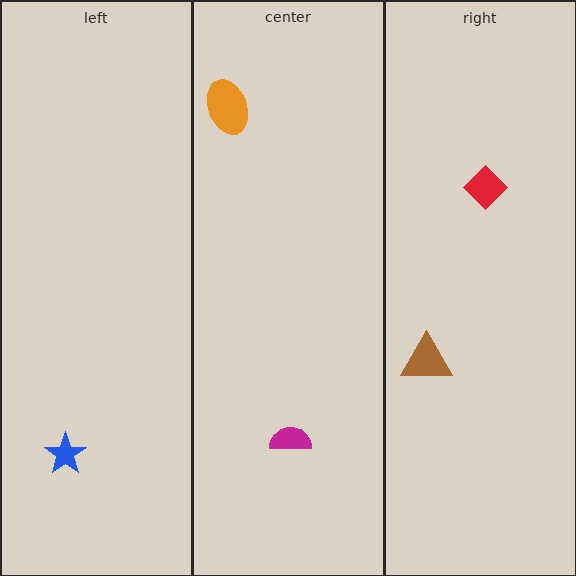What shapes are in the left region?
The blue star.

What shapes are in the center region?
The orange ellipse, the magenta semicircle.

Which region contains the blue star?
The left region.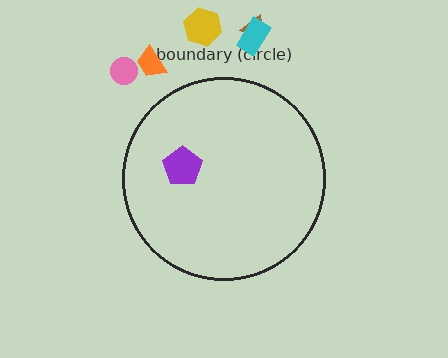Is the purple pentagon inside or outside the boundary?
Inside.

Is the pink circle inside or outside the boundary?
Outside.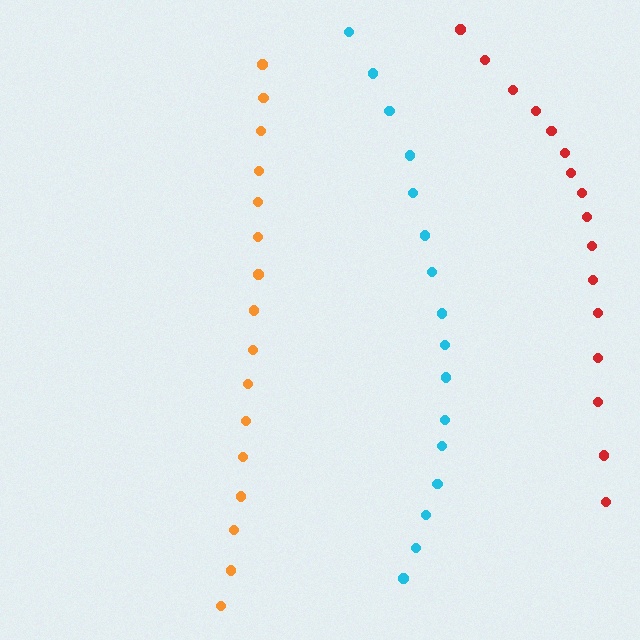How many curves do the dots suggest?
There are 3 distinct paths.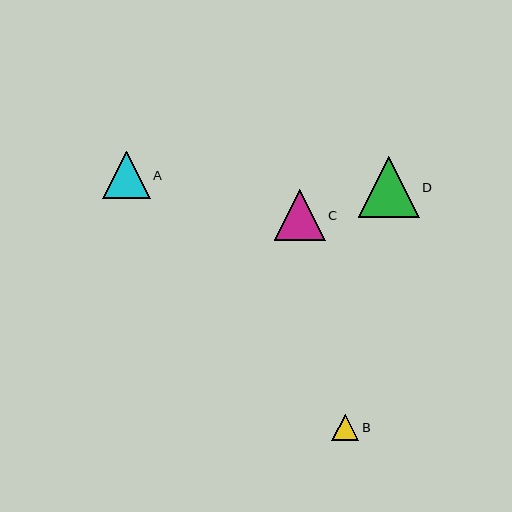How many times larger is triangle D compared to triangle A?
Triangle D is approximately 1.3 times the size of triangle A.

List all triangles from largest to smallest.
From largest to smallest: D, C, A, B.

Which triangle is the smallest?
Triangle B is the smallest with a size of approximately 27 pixels.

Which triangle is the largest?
Triangle D is the largest with a size of approximately 61 pixels.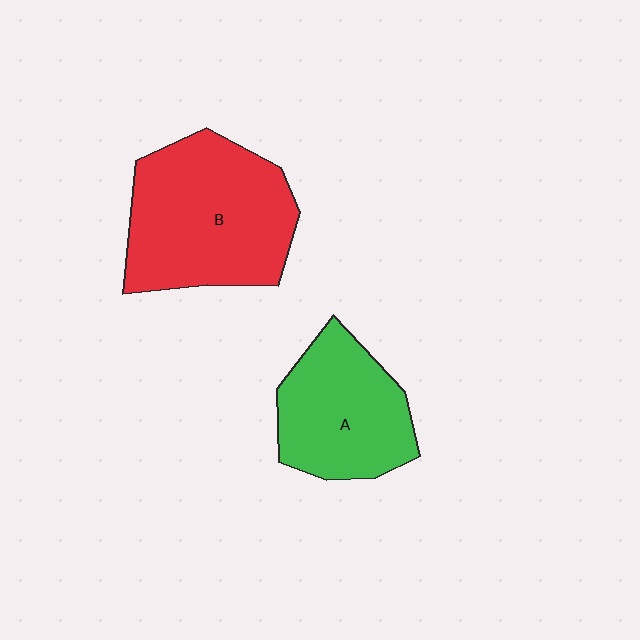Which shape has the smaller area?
Shape A (green).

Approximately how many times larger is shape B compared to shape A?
Approximately 1.4 times.